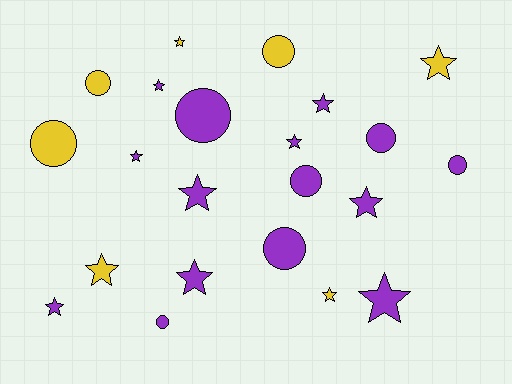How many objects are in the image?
There are 22 objects.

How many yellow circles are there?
There are 3 yellow circles.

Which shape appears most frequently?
Star, with 13 objects.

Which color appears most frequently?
Purple, with 15 objects.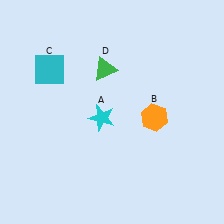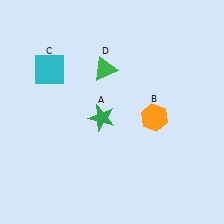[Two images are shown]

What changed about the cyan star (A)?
In Image 1, A is cyan. In Image 2, it changed to green.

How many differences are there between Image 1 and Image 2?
There is 1 difference between the two images.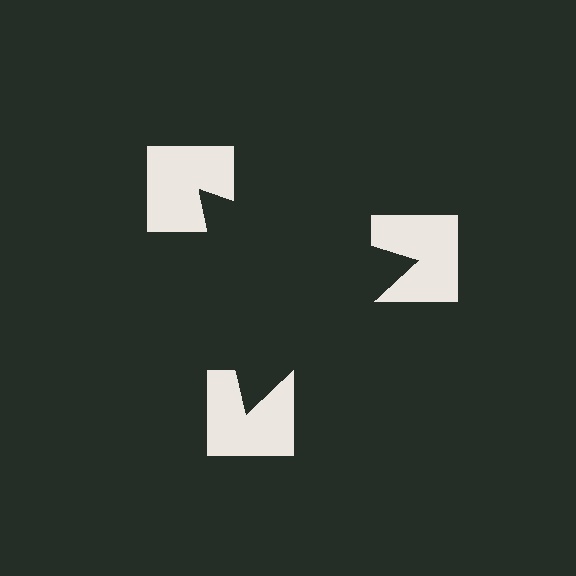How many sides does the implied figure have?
3 sides.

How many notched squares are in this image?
There are 3 — one at each vertex of the illusory triangle.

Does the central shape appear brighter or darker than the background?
It typically appears slightly darker than the background, even though no actual brightness change is drawn.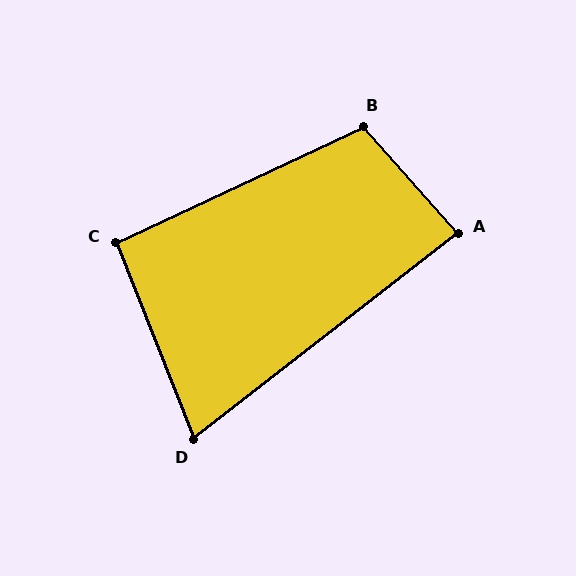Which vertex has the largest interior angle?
B, at approximately 106 degrees.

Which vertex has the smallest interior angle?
D, at approximately 74 degrees.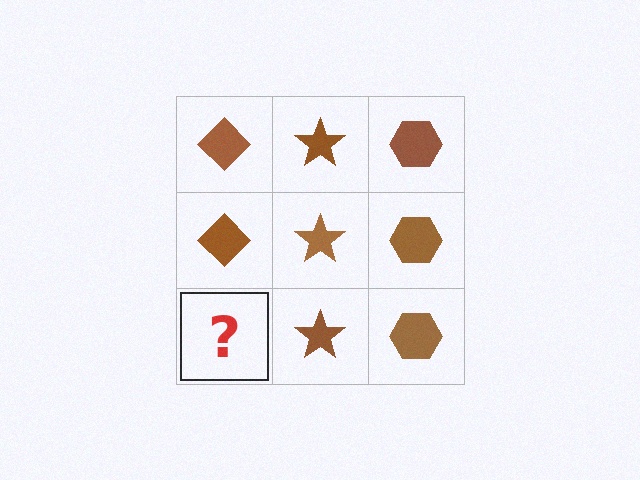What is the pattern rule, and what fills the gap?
The rule is that each column has a consistent shape. The gap should be filled with a brown diamond.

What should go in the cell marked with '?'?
The missing cell should contain a brown diamond.